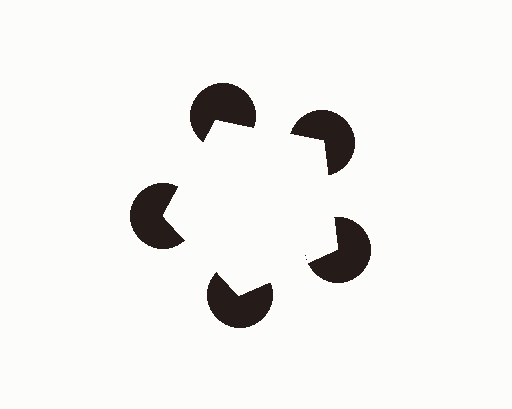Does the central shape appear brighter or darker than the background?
It typically appears slightly brighter than the background, even though no actual brightness change is drawn.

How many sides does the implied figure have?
5 sides.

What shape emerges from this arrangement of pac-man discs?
An illusory pentagon — its edges are inferred from the aligned wedge cuts in the pac-man discs, not physically drawn.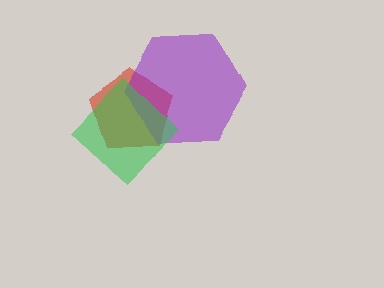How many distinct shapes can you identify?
There are 3 distinct shapes: a red pentagon, a purple hexagon, a green diamond.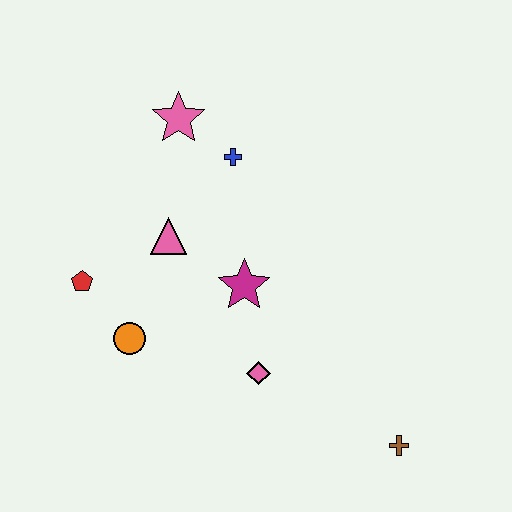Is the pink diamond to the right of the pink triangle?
Yes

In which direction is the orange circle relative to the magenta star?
The orange circle is to the left of the magenta star.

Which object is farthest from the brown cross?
The pink star is farthest from the brown cross.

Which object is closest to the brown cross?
The pink diamond is closest to the brown cross.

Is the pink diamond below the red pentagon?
Yes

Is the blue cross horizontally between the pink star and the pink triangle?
No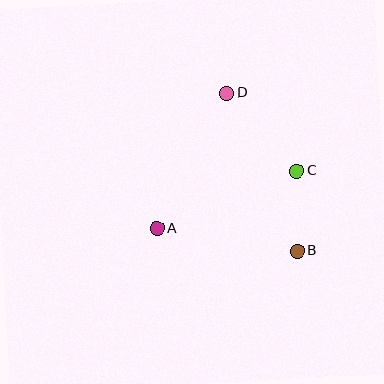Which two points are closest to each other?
Points B and C are closest to each other.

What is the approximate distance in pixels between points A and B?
The distance between A and B is approximately 142 pixels.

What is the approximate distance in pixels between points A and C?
The distance between A and C is approximately 151 pixels.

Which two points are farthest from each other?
Points B and D are farthest from each other.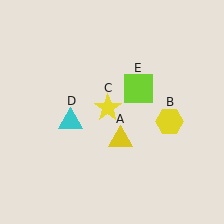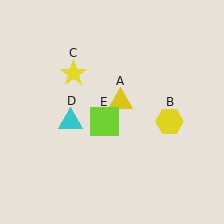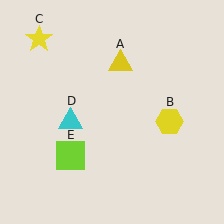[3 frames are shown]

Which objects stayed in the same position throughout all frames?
Yellow hexagon (object B) and cyan triangle (object D) remained stationary.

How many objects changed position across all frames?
3 objects changed position: yellow triangle (object A), yellow star (object C), lime square (object E).